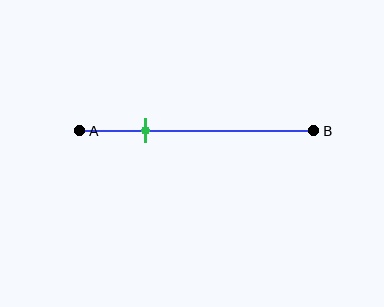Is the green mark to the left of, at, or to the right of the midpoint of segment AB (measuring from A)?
The green mark is to the left of the midpoint of segment AB.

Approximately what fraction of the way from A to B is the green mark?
The green mark is approximately 30% of the way from A to B.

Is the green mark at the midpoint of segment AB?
No, the mark is at about 30% from A, not at the 50% midpoint.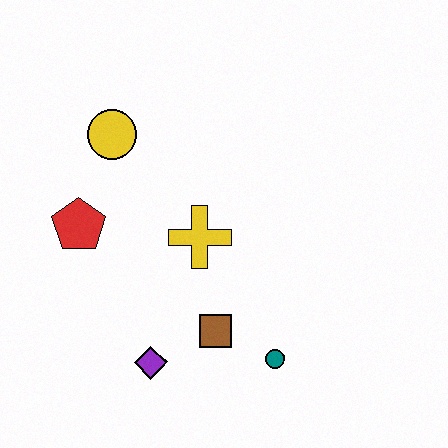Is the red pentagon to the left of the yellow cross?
Yes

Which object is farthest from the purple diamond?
The yellow circle is farthest from the purple diamond.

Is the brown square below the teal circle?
No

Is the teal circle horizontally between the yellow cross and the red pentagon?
No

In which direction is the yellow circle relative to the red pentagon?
The yellow circle is above the red pentagon.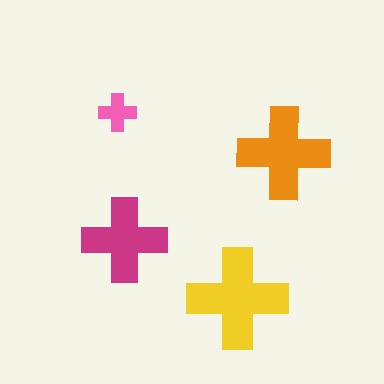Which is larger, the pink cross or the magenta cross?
The magenta one.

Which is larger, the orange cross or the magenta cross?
The orange one.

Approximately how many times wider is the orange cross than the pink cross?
About 2.5 times wider.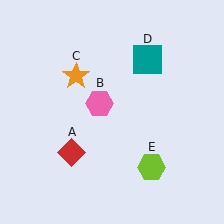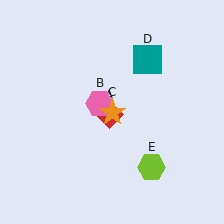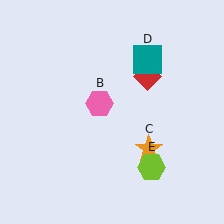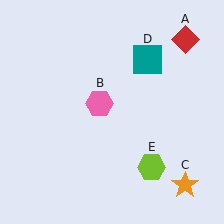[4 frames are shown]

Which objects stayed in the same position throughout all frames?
Pink hexagon (object B) and teal square (object D) and lime hexagon (object E) remained stationary.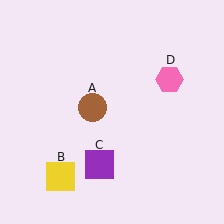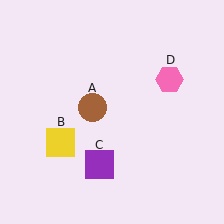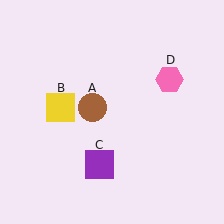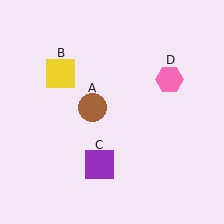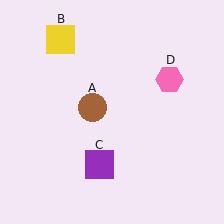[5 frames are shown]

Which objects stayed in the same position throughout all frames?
Brown circle (object A) and purple square (object C) and pink hexagon (object D) remained stationary.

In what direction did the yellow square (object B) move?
The yellow square (object B) moved up.